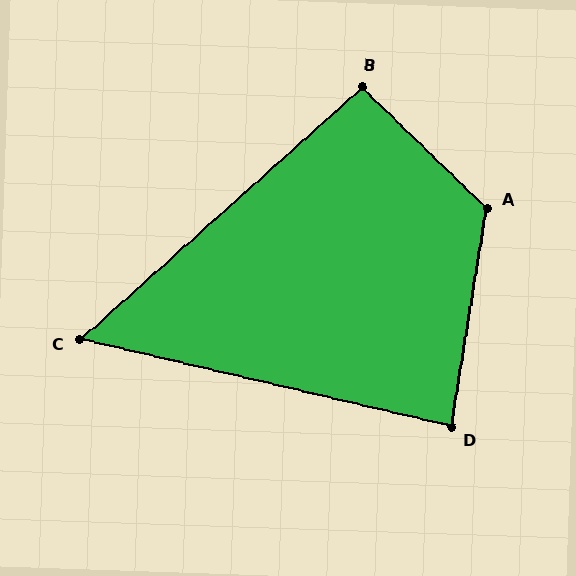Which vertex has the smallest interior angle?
C, at approximately 55 degrees.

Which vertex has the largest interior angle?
A, at approximately 125 degrees.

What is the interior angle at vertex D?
Approximately 86 degrees (approximately right).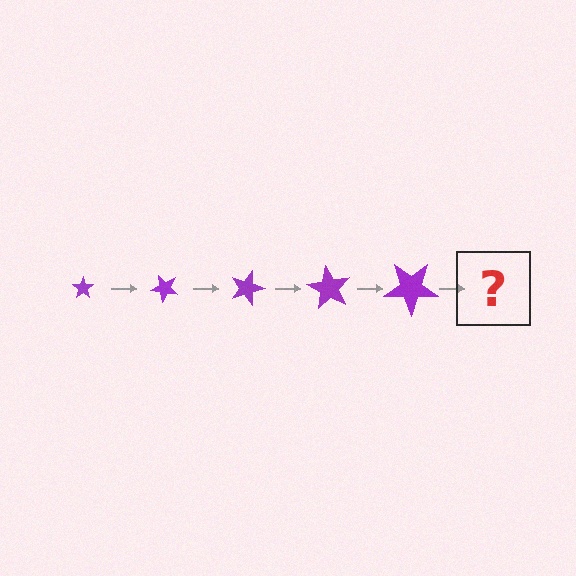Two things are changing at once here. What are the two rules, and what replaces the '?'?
The two rules are that the star grows larger each step and it rotates 45 degrees each step. The '?' should be a star, larger than the previous one and rotated 225 degrees from the start.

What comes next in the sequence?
The next element should be a star, larger than the previous one and rotated 225 degrees from the start.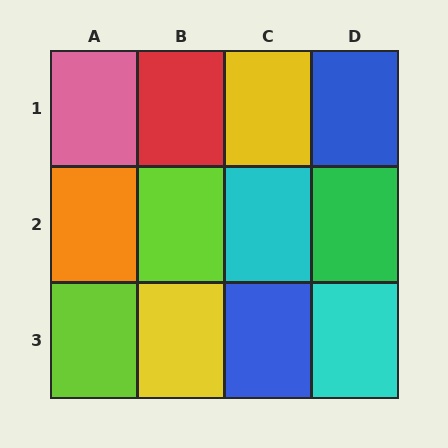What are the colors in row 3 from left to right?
Lime, yellow, blue, cyan.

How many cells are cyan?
2 cells are cyan.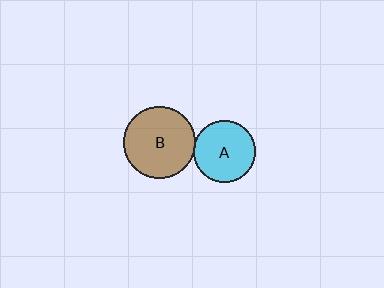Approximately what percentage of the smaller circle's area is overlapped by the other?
Approximately 5%.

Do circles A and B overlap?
Yes.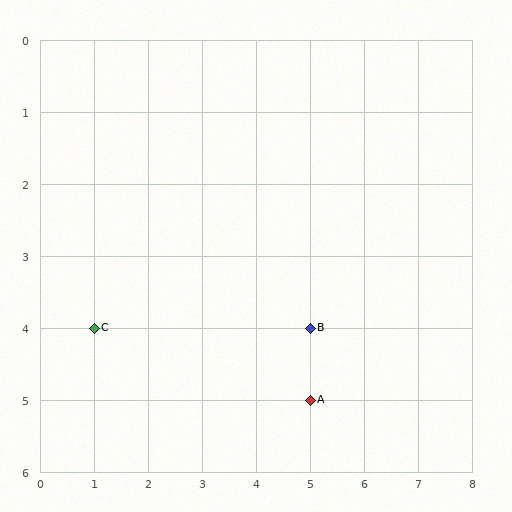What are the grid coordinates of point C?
Point C is at grid coordinates (1, 4).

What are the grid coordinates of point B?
Point B is at grid coordinates (5, 4).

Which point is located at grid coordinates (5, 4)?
Point B is at (5, 4).